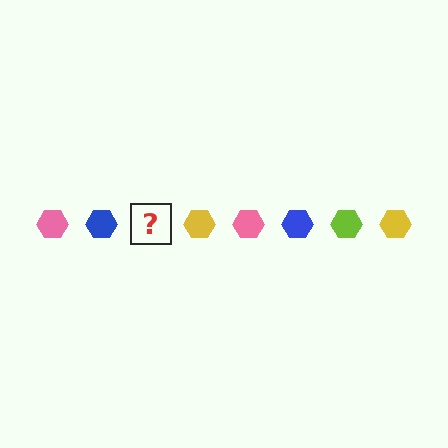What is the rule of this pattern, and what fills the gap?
The rule is that the pattern cycles through pink, blue, lime, yellow hexagons. The gap should be filled with a lime hexagon.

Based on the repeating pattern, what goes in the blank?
The blank should be a lime hexagon.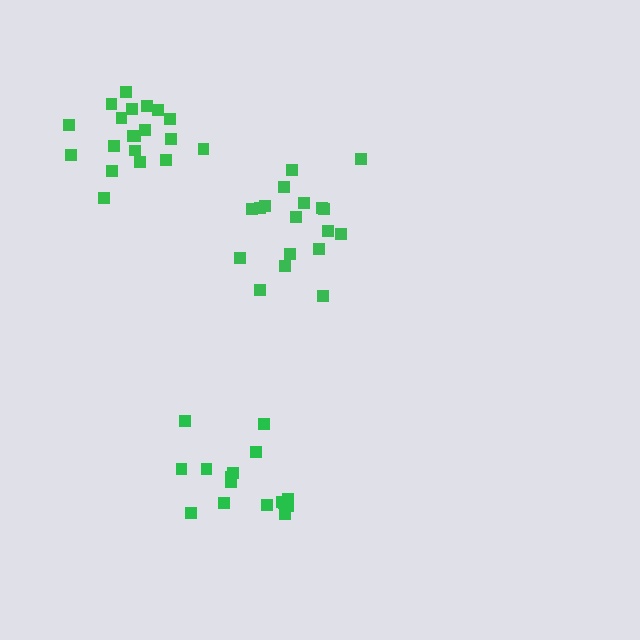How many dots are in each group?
Group 1: 20 dots, Group 2: 18 dots, Group 3: 16 dots (54 total).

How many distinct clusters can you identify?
There are 3 distinct clusters.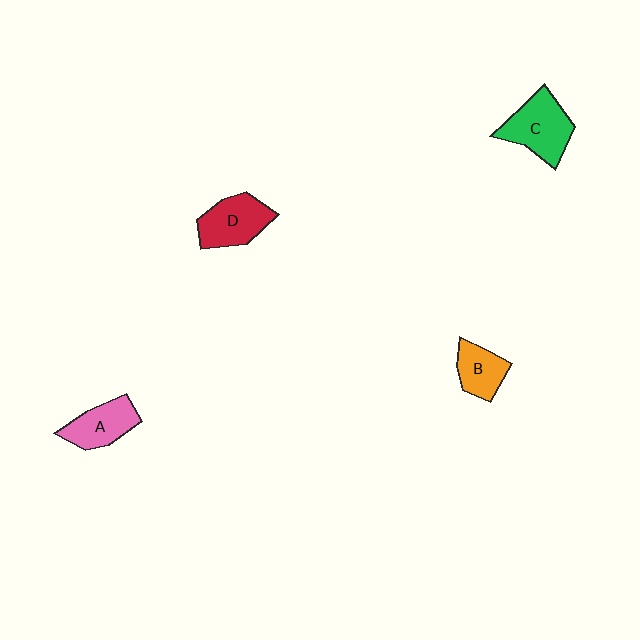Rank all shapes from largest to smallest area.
From largest to smallest: C (green), D (red), A (pink), B (orange).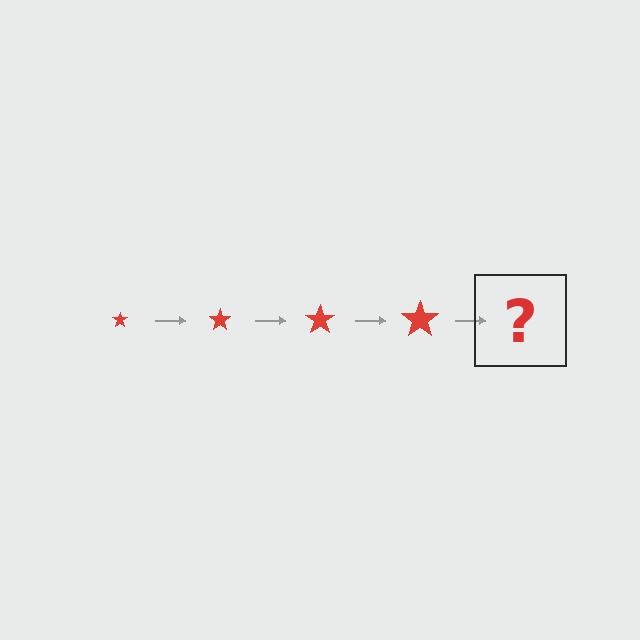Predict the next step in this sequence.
The next step is a red star, larger than the previous one.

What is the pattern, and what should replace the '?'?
The pattern is that the star gets progressively larger each step. The '?' should be a red star, larger than the previous one.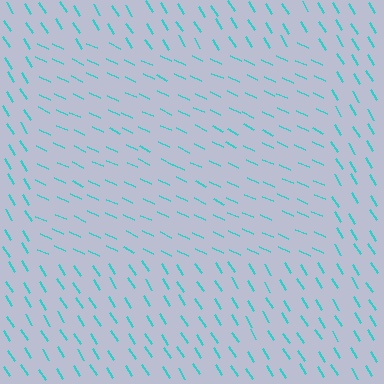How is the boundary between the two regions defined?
The boundary is defined purely by a change in line orientation (approximately 33 degrees difference). All lines are the same color and thickness.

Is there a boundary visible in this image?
Yes, there is a texture boundary formed by a change in line orientation.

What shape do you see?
I see a rectangle.